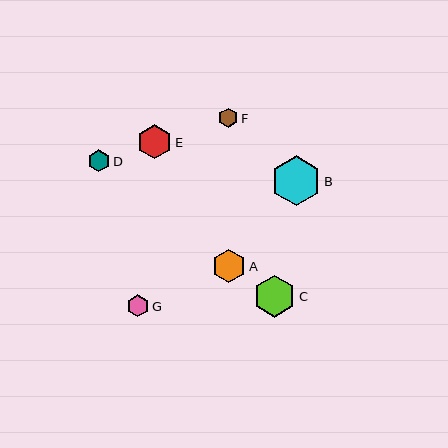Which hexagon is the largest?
Hexagon B is the largest with a size of approximately 50 pixels.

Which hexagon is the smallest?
Hexagon F is the smallest with a size of approximately 19 pixels.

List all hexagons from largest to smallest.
From largest to smallest: B, C, E, A, D, G, F.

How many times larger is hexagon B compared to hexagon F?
Hexagon B is approximately 2.6 times the size of hexagon F.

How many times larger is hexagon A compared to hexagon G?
Hexagon A is approximately 1.5 times the size of hexagon G.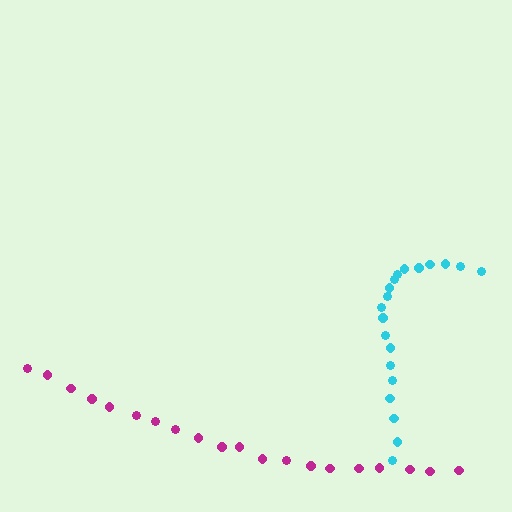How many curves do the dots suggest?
There are 2 distinct paths.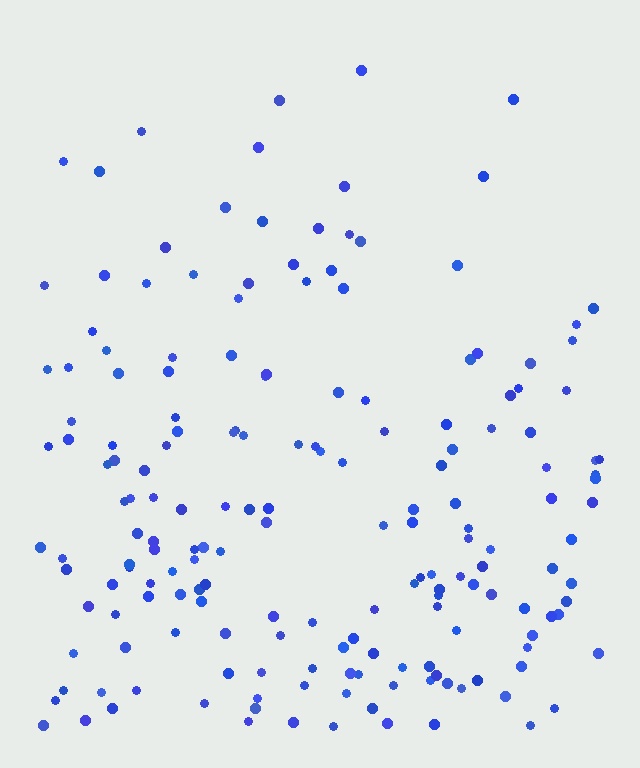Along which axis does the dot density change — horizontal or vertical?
Vertical.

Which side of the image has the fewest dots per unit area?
The top.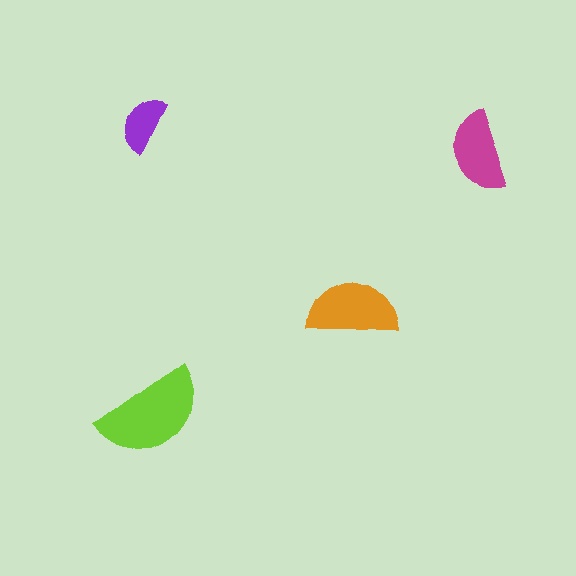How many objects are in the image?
There are 4 objects in the image.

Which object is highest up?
The purple semicircle is topmost.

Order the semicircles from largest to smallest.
the lime one, the orange one, the magenta one, the purple one.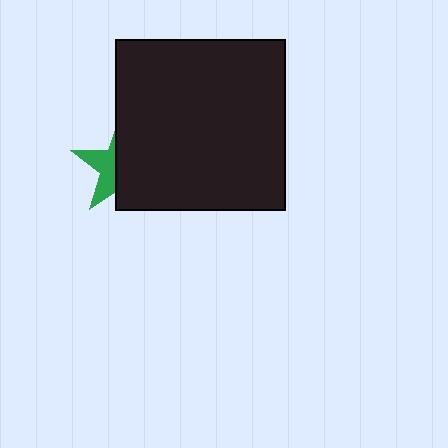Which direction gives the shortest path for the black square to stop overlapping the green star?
Moving right gives the shortest separation.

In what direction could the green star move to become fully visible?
The green star could move left. That would shift it out from behind the black square entirely.